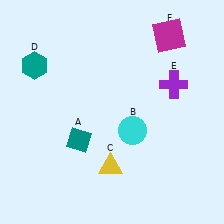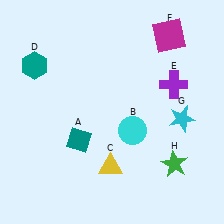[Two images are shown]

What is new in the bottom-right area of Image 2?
A cyan star (G) was added in the bottom-right area of Image 2.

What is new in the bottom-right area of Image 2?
A green star (H) was added in the bottom-right area of Image 2.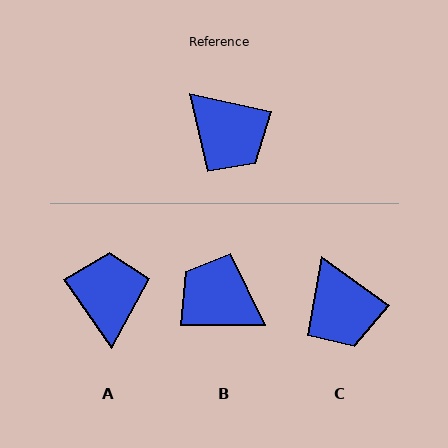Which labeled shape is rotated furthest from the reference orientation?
B, about 167 degrees away.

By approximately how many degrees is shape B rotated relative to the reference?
Approximately 167 degrees clockwise.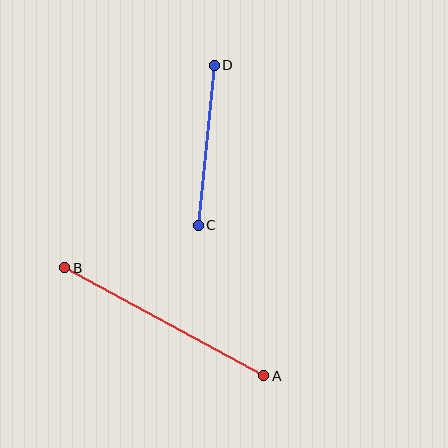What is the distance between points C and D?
The distance is approximately 161 pixels.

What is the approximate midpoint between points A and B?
The midpoint is at approximately (164, 322) pixels.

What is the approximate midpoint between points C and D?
The midpoint is at approximately (206, 145) pixels.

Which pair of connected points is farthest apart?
Points A and B are farthest apart.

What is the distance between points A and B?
The distance is approximately 226 pixels.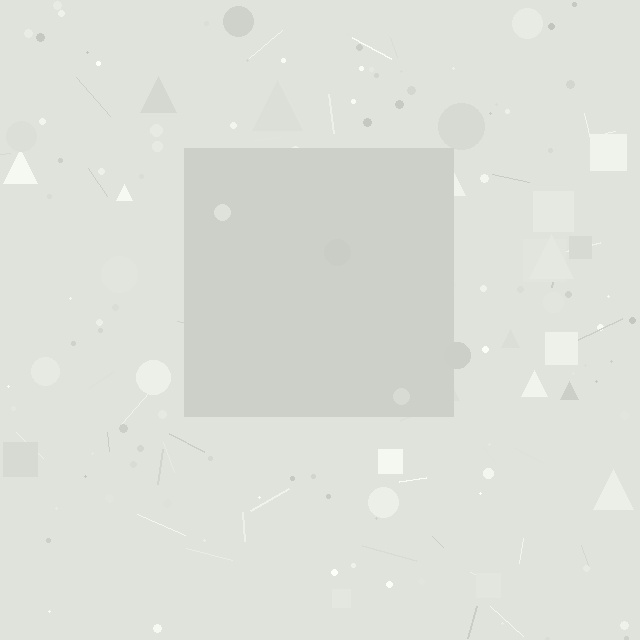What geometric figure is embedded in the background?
A square is embedded in the background.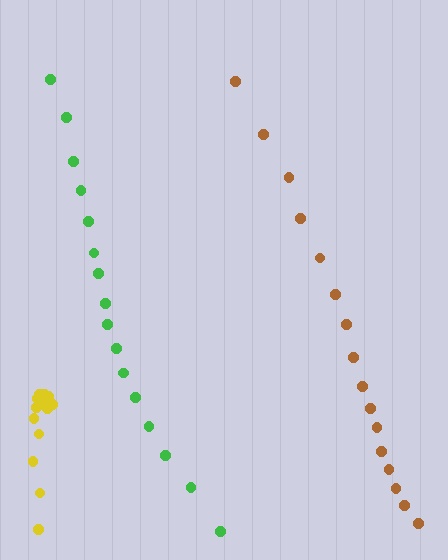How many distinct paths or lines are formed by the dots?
There are 3 distinct paths.